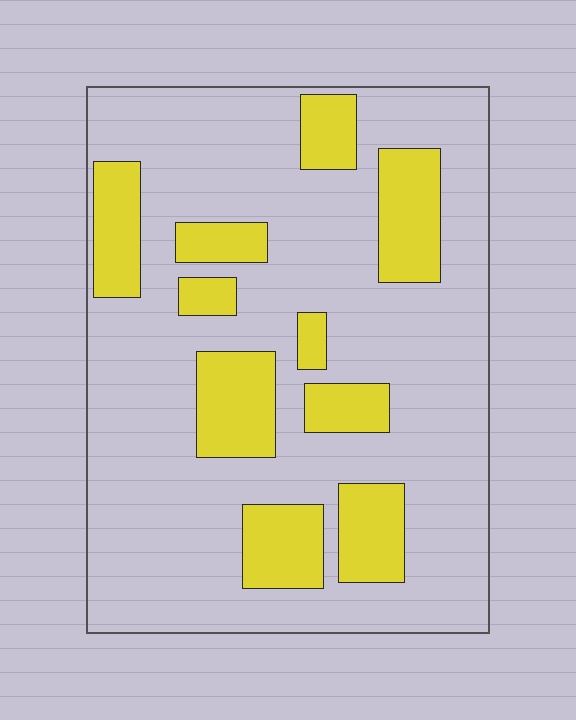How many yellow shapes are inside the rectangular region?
10.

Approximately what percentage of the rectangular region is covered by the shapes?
Approximately 25%.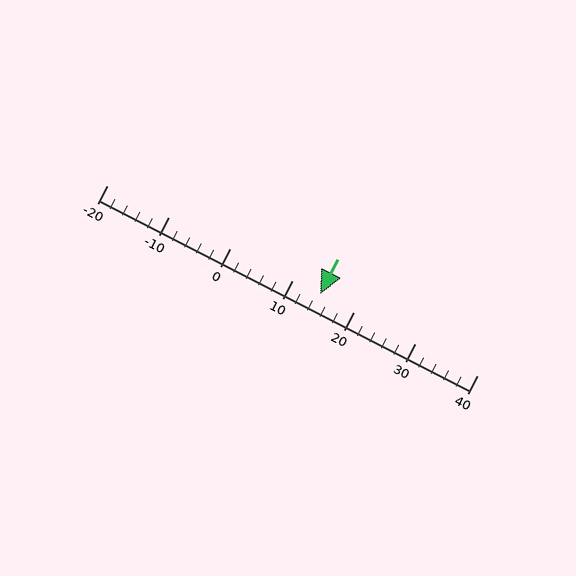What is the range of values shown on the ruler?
The ruler shows values from -20 to 40.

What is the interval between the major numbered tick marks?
The major tick marks are spaced 10 units apart.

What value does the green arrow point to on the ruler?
The green arrow points to approximately 14.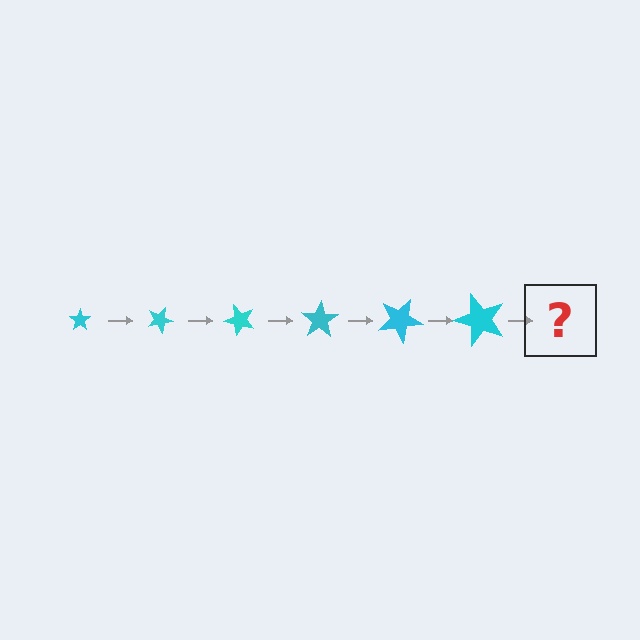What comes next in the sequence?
The next element should be a star, larger than the previous one and rotated 150 degrees from the start.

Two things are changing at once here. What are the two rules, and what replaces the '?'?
The two rules are that the star grows larger each step and it rotates 25 degrees each step. The '?' should be a star, larger than the previous one and rotated 150 degrees from the start.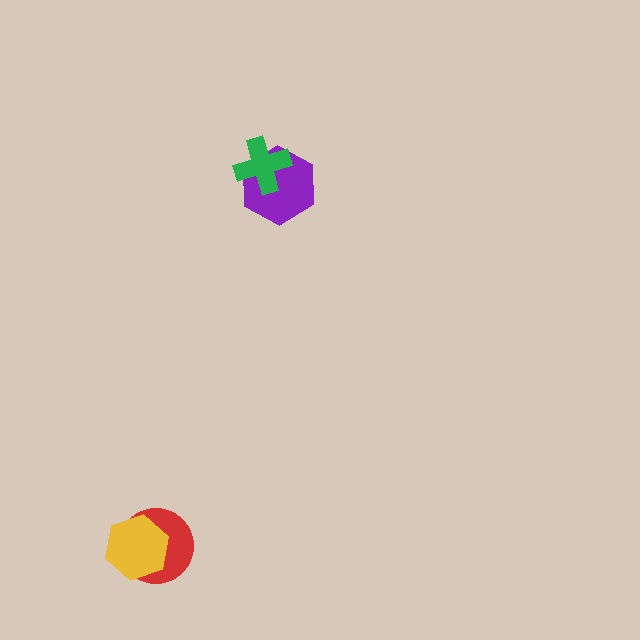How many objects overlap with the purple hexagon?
1 object overlaps with the purple hexagon.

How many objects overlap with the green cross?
1 object overlaps with the green cross.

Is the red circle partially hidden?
Yes, it is partially covered by another shape.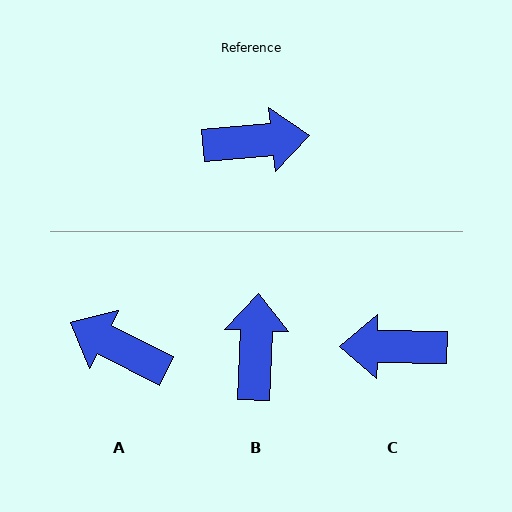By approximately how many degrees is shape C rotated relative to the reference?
Approximately 174 degrees counter-clockwise.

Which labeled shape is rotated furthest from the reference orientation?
C, about 174 degrees away.